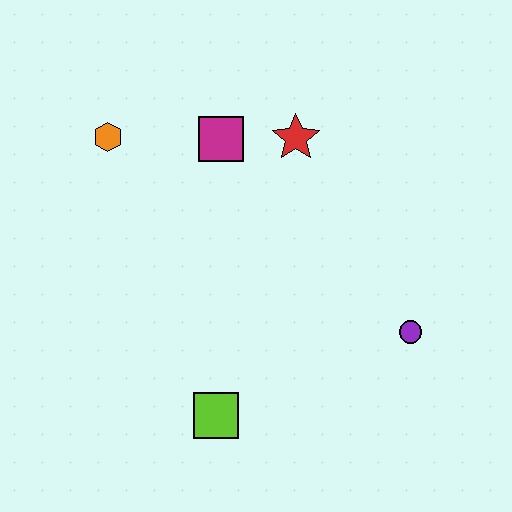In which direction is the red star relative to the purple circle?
The red star is above the purple circle.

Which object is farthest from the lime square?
The orange hexagon is farthest from the lime square.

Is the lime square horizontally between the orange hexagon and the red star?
Yes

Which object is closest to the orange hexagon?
The magenta square is closest to the orange hexagon.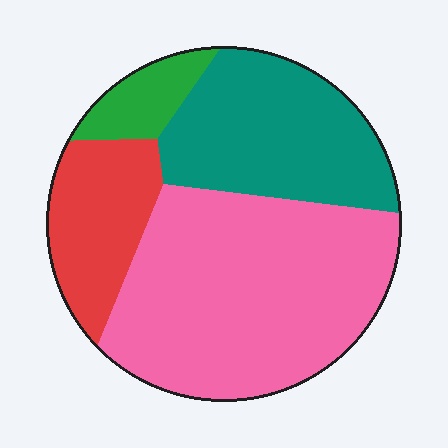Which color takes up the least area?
Green, at roughly 5%.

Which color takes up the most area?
Pink, at roughly 50%.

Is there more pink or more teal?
Pink.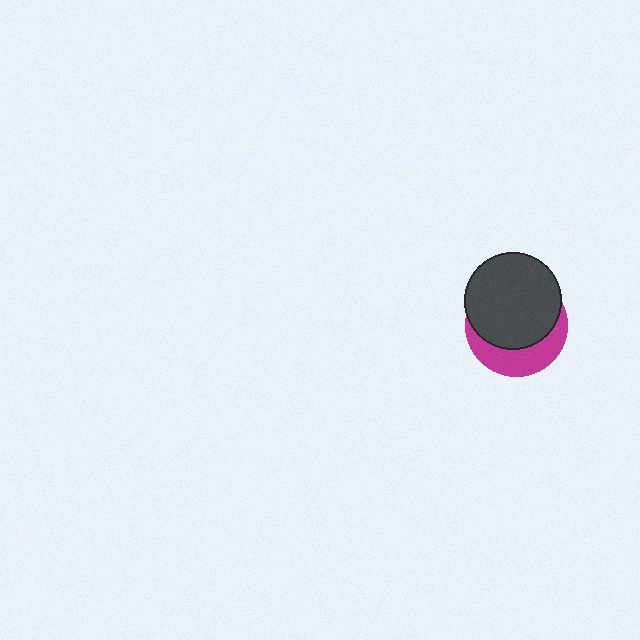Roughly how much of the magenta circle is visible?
A small part of it is visible (roughly 34%).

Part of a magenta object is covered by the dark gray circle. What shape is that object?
It is a circle.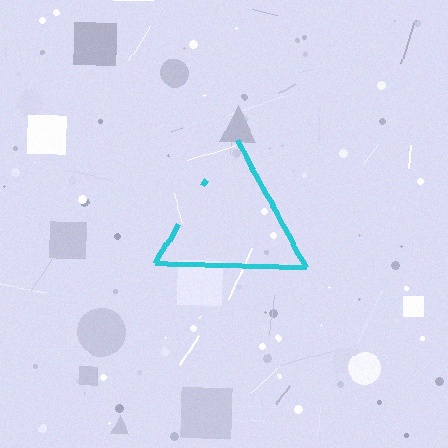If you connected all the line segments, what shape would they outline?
They would outline a triangle.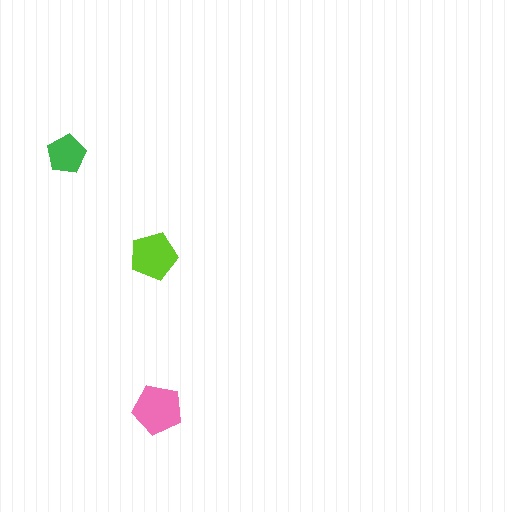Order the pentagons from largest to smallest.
the pink one, the lime one, the green one.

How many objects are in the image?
There are 3 objects in the image.